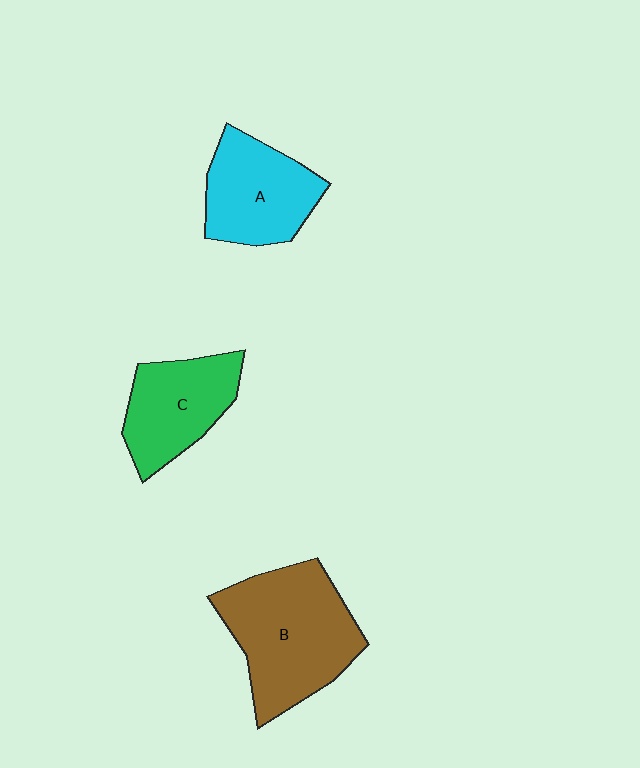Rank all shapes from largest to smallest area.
From largest to smallest: B (brown), A (cyan), C (green).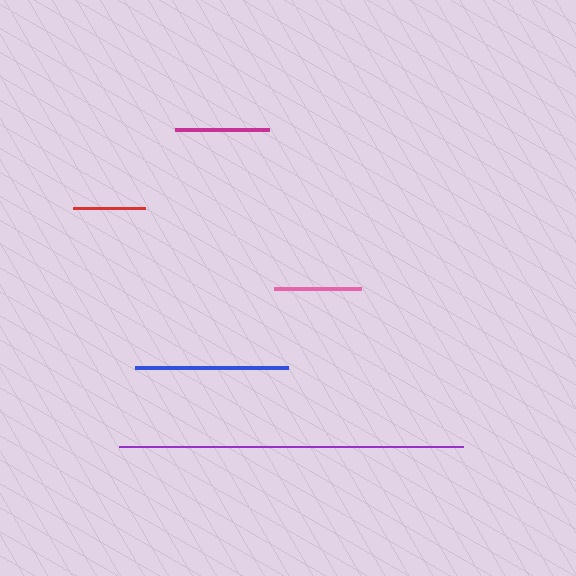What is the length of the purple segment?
The purple segment is approximately 344 pixels long.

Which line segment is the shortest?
The red line is the shortest at approximately 73 pixels.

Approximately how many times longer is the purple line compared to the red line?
The purple line is approximately 4.7 times the length of the red line.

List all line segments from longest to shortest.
From longest to shortest: purple, blue, magenta, pink, red.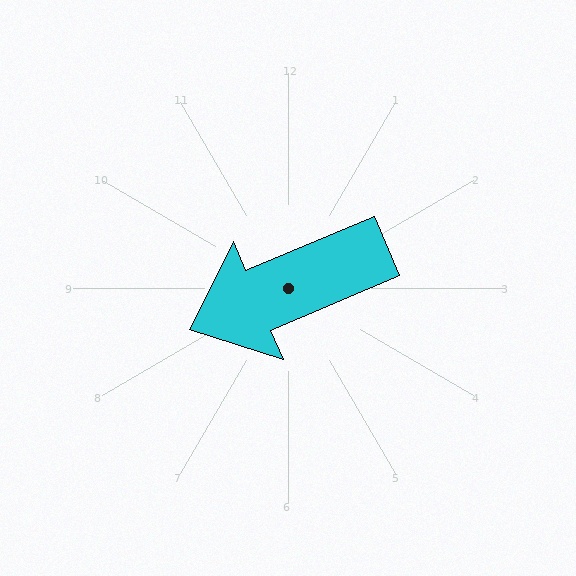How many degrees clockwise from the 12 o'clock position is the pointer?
Approximately 247 degrees.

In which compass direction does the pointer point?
Southwest.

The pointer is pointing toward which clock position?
Roughly 8 o'clock.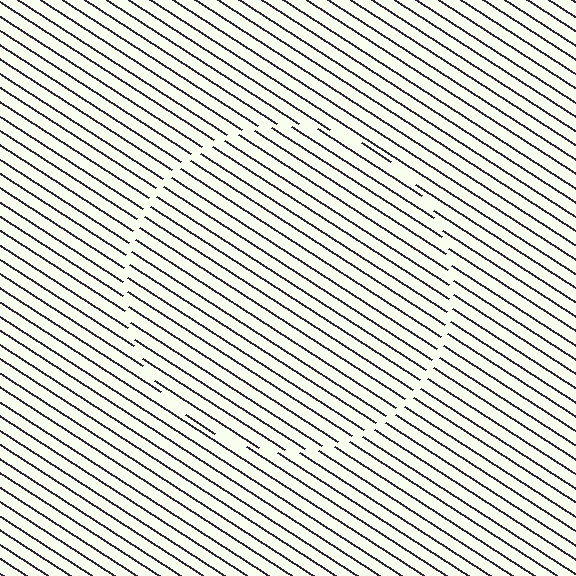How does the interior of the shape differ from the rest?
The interior of the shape contains the same grating, shifted by half a period — the contour is defined by the phase discontinuity where line-ends from the inner and outer gratings abut.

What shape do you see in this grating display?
An illusory circle. The interior of the shape contains the same grating, shifted by half a period — the contour is defined by the phase discontinuity where line-ends from the inner and outer gratings abut.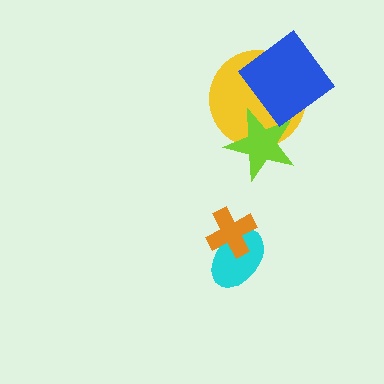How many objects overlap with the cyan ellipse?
1 object overlaps with the cyan ellipse.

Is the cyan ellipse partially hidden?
Yes, it is partially covered by another shape.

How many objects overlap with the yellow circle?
2 objects overlap with the yellow circle.